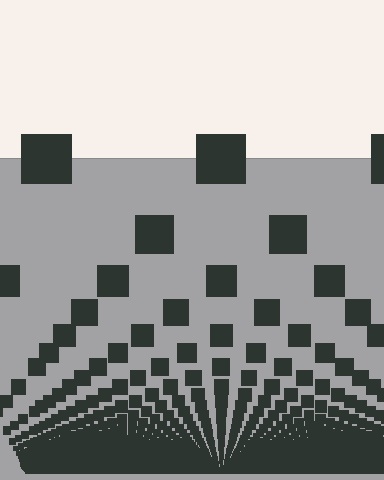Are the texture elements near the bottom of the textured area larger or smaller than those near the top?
Smaller. The gradient is inverted — elements near the bottom are smaller and denser.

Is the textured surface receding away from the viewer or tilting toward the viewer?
The surface appears to tilt toward the viewer. Texture elements get larger and sparser toward the top.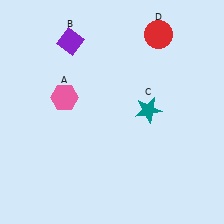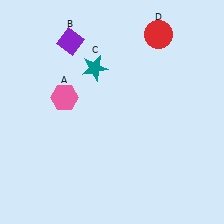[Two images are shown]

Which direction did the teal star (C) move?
The teal star (C) moved left.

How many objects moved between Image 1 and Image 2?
1 object moved between the two images.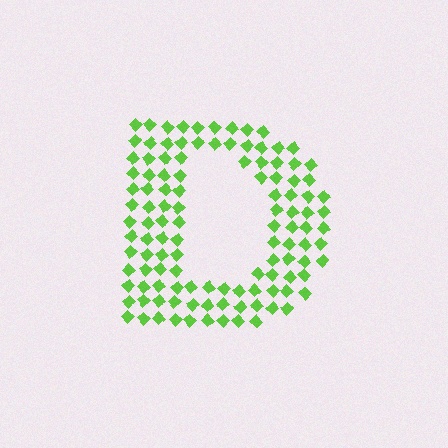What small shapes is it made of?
It is made of small diamonds.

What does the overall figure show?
The overall figure shows the letter D.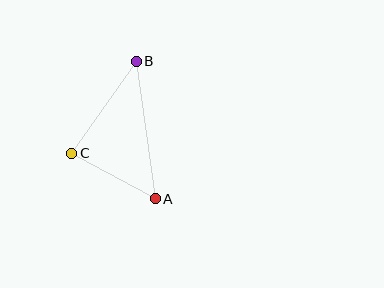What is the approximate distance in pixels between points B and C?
The distance between B and C is approximately 112 pixels.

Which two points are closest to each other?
Points A and C are closest to each other.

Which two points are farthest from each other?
Points A and B are farthest from each other.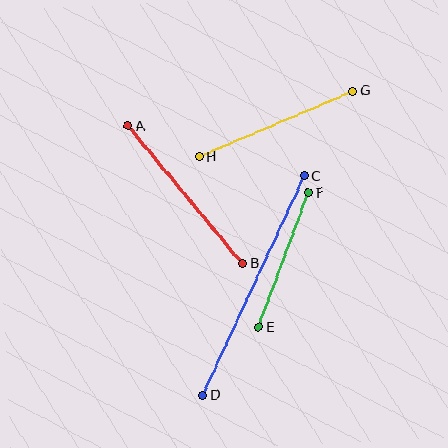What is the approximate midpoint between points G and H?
The midpoint is at approximately (276, 124) pixels.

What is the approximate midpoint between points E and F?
The midpoint is at approximately (283, 260) pixels.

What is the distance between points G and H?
The distance is approximately 167 pixels.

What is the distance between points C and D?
The distance is approximately 242 pixels.